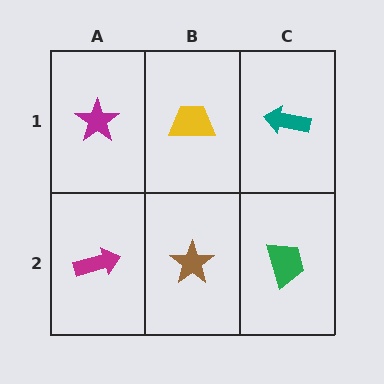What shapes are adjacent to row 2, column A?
A magenta star (row 1, column A), a brown star (row 2, column B).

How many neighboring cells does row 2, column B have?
3.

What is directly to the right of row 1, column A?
A yellow trapezoid.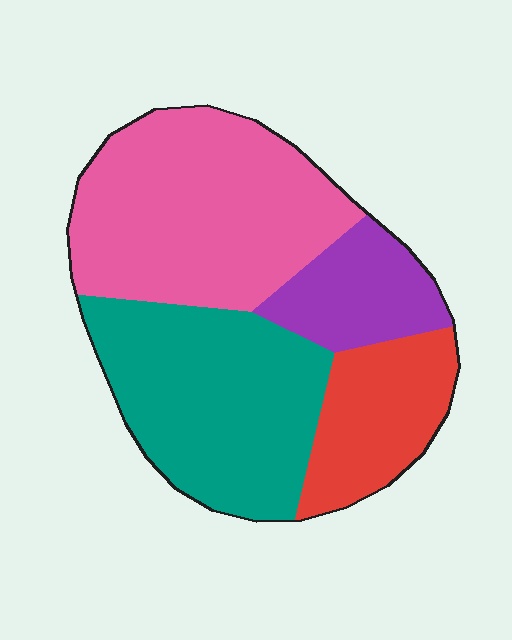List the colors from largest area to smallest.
From largest to smallest: pink, teal, red, purple.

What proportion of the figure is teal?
Teal covers about 35% of the figure.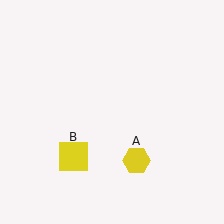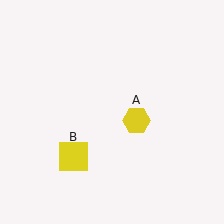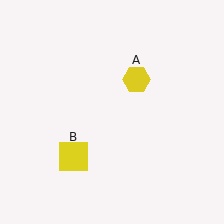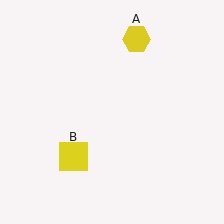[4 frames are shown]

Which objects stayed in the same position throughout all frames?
Yellow square (object B) remained stationary.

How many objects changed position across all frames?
1 object changed position: yellow hexagon (object A).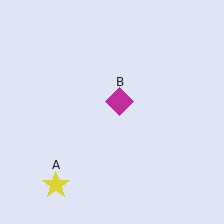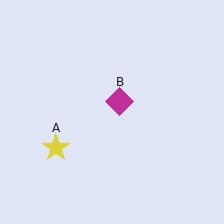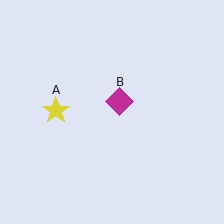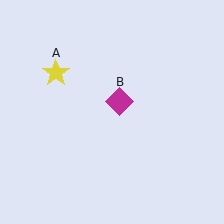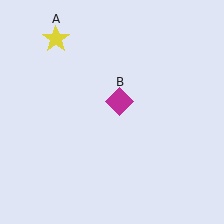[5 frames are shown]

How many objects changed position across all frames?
1 object changed position: yellow star (object A).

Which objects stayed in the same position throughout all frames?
Magenta diamond (object B) remained stationary.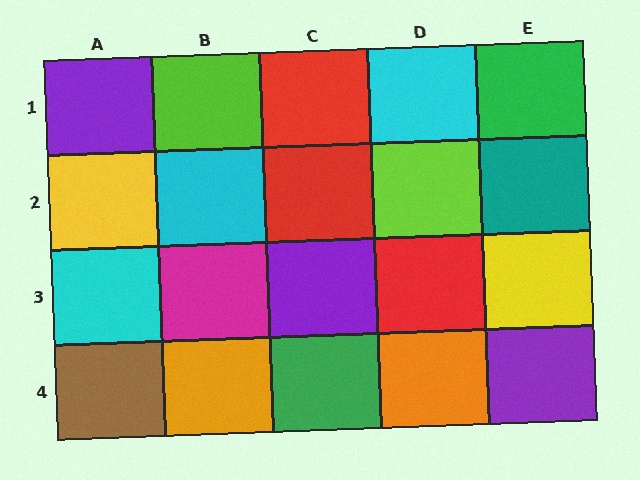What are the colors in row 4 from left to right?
Brown, orange, green, orange, purple.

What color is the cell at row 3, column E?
Yellow.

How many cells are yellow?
2 cells are yellow.